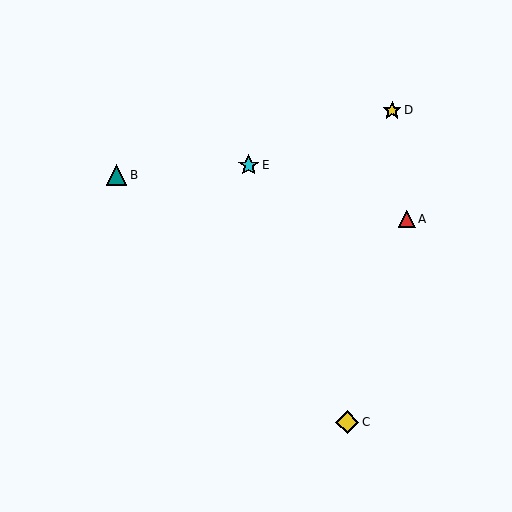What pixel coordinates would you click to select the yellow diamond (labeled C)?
Click at (347, 422) to select the yellow diamond C.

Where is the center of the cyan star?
The center of the cyan star is at (249, 165).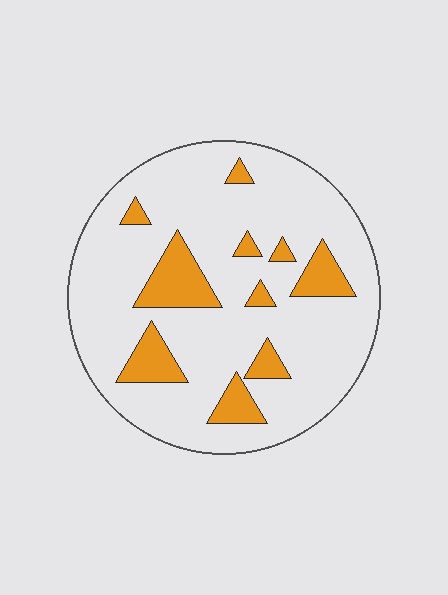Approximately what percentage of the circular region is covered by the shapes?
Approximately 15%.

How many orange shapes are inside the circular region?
10.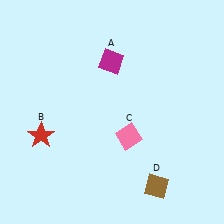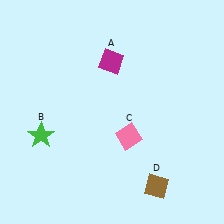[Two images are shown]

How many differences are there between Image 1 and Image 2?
There is 1 difference between the two images.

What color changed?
The star (B) changed from red in Image 1 to green in Image 2.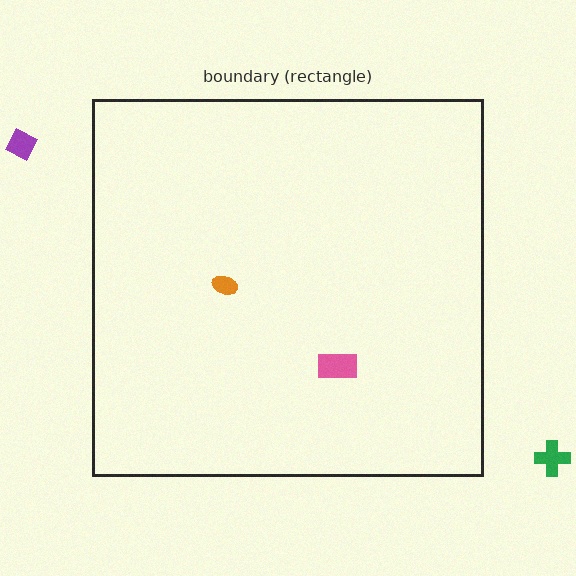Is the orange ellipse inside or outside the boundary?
Inside.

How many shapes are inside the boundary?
2 inside, 2 outside.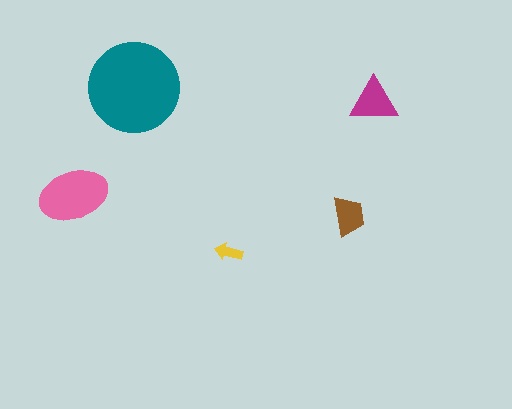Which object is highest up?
The teal circle is topmost.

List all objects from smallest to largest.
The yellow arrow, the brown trapezoid, the magenta triangle, the pink ellipse, the teal circle.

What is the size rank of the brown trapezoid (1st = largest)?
4th.